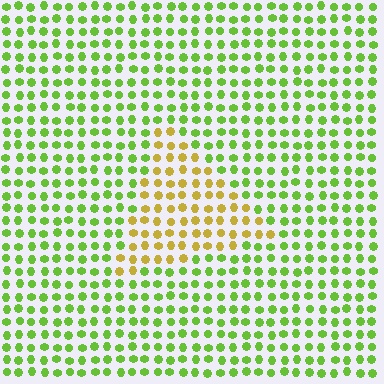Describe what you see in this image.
The image is filled with small lime elements in a uniform arrangement. A triangle-shaped region is visible where the elements are tinted to a slightly different hue, forming a subtle color boundary.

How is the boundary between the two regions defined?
The boundary is defined purely by a slight shift in hue (about 48 degrees). Spacing, size, and orientation are identical on both sides.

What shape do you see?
I see a triangle.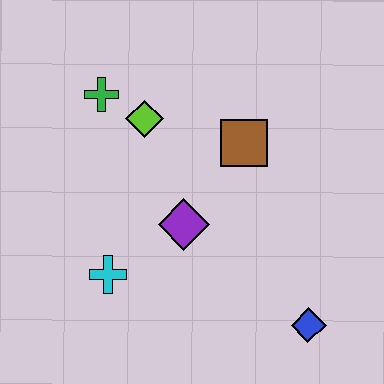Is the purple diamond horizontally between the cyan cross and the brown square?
Yes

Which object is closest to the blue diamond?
The purple diamond is closest to the blue diamond.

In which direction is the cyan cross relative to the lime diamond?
The cyan cross is below the lime diamond.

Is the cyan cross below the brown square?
Yes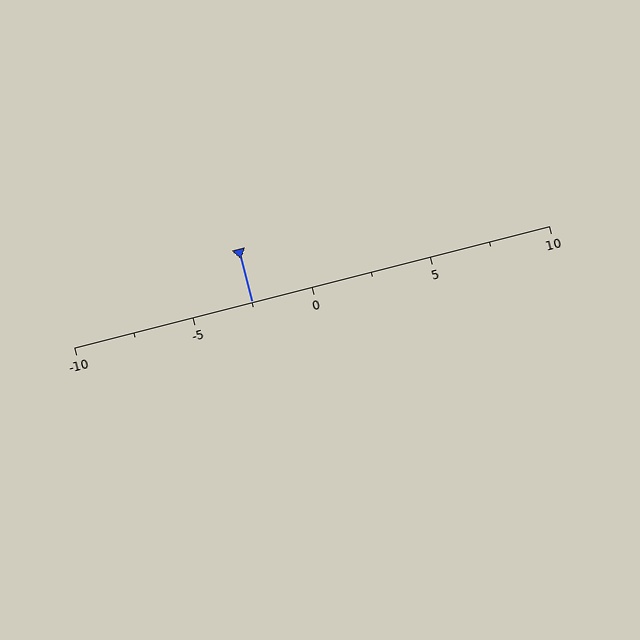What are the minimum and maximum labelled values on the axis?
The axis runs from -10 to 10.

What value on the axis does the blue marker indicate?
The marker indicates approximately -2.5.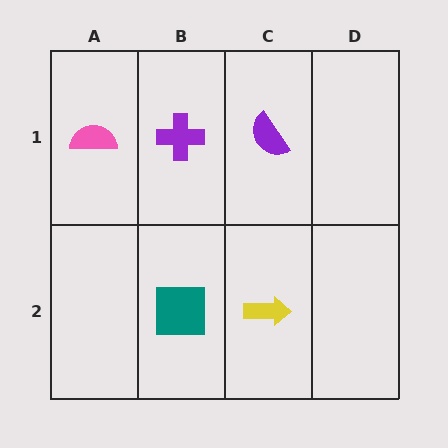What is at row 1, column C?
A purple semicircle.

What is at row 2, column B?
A teal square.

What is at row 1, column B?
A purple cross.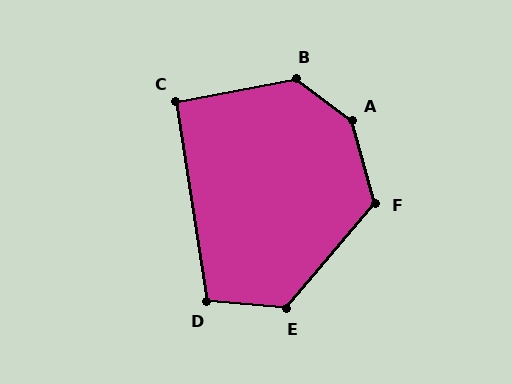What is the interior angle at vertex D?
Approximately 103 degrees (obtuse).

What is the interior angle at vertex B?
Approximately 133 degrees (obtuse).